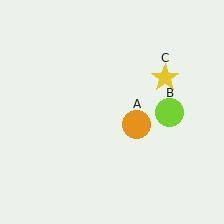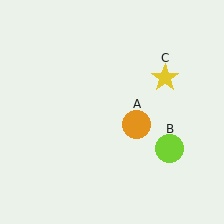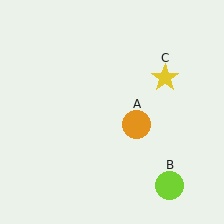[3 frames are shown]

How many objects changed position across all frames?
1 object changed position: lime circle (object B).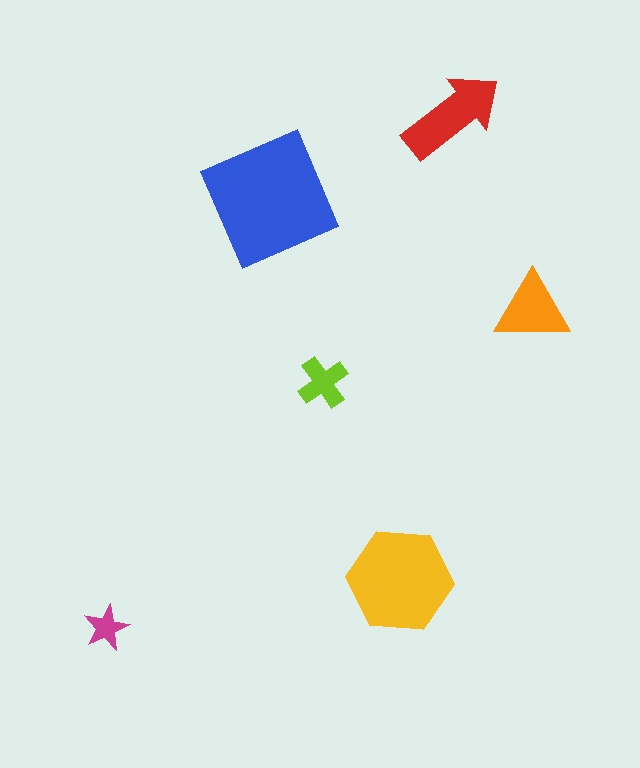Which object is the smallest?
The magenta star.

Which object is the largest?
The blue square.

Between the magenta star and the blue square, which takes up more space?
The blue square.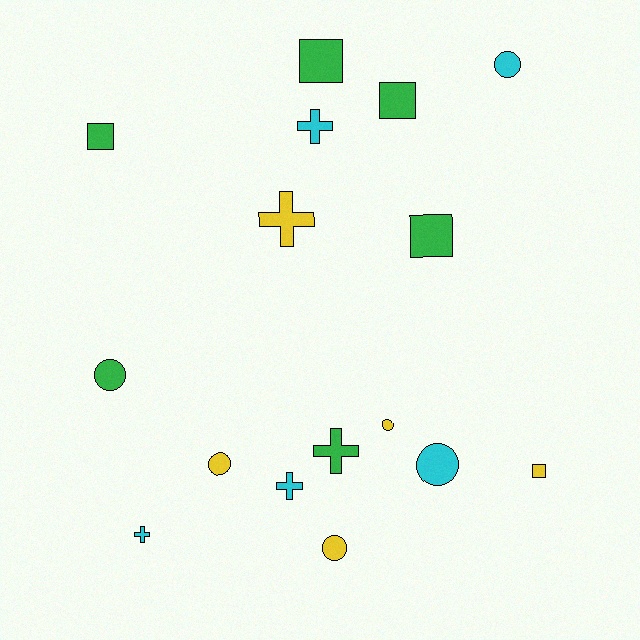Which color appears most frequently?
Green, with 6 objects.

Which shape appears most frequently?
Circle, with 6 objects.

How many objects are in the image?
There are 16 objects.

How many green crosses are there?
There is 1 green cross.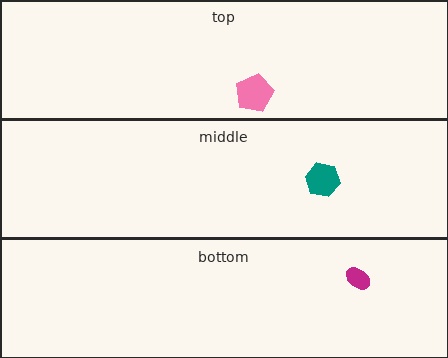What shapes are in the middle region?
The teal hexagon.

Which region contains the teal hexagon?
The middle region.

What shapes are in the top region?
The pink pentagon.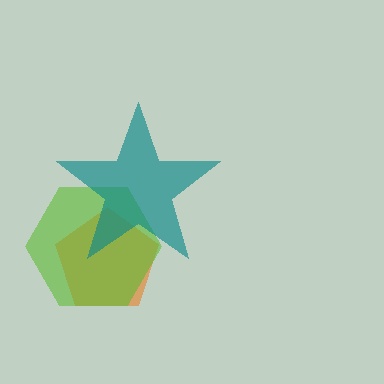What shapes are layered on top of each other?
The layered shapes are: an orange pentagon, a lime hexagon, a teal star.